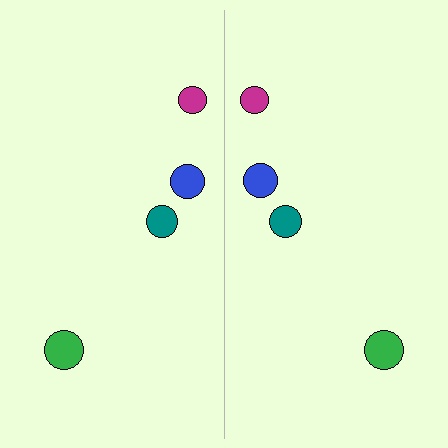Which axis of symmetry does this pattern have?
The pattern has a vertical axis of symmetry running through the center of the image.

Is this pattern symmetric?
Yes, this pattern has bilateral (reflection) symmetry.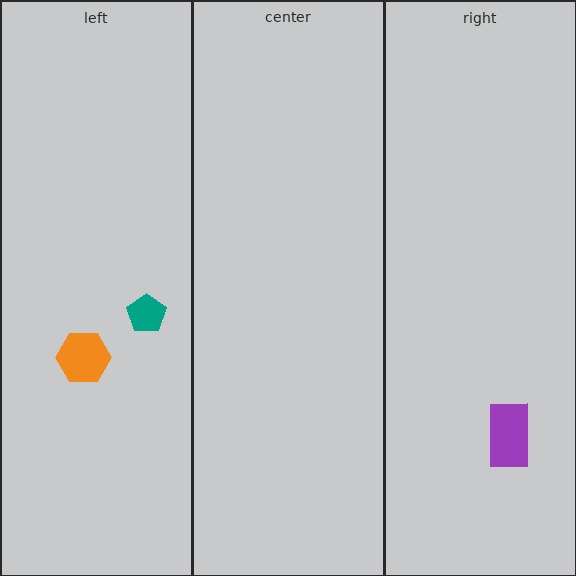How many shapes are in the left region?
2.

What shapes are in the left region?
The teal pentagon, the orange hexagon.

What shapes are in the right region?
The purple rectangle.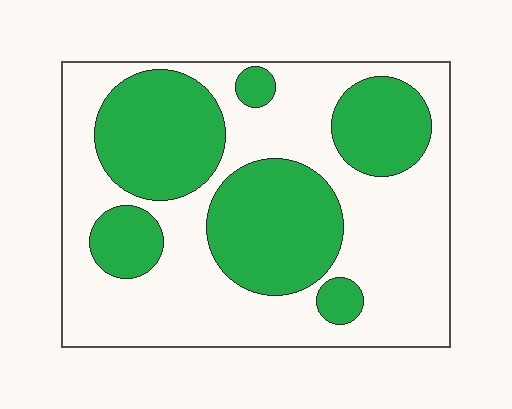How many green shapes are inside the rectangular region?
6.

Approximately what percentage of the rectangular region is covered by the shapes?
Approximately 40%.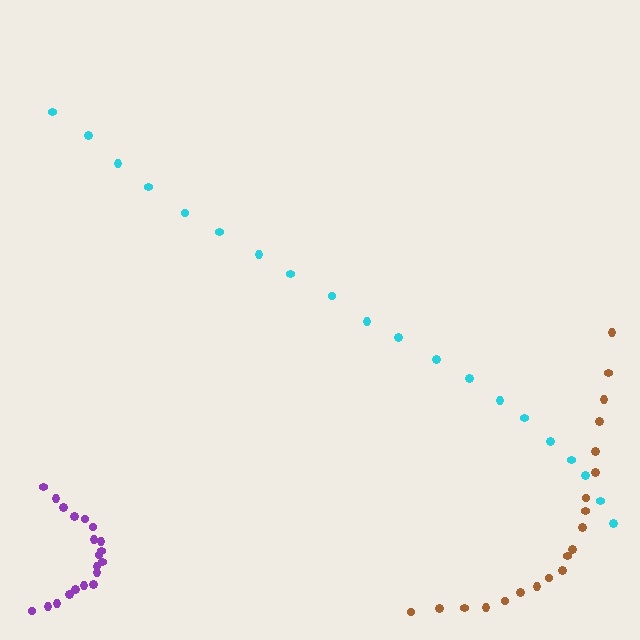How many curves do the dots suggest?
There are 3 distinct paths.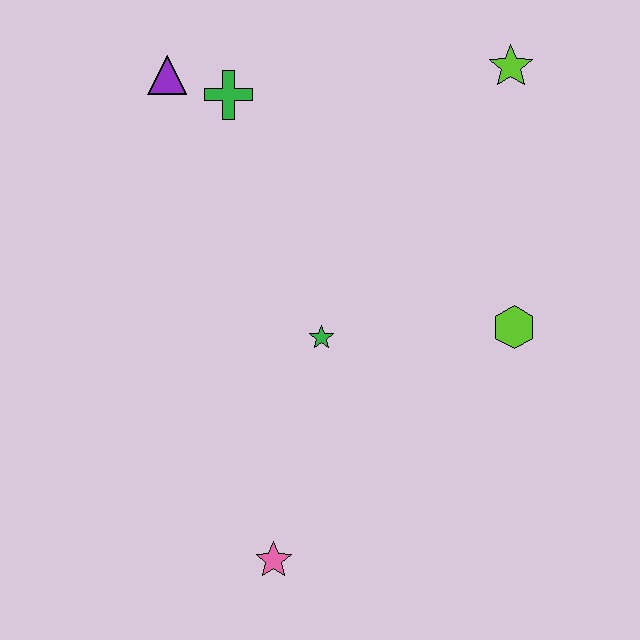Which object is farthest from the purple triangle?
The pink star is farthest from the purple triangle.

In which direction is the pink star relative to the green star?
The pink star is below the green star.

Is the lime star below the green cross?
No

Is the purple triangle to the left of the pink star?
Yes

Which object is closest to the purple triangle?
The green cross is closest to the purple triangle.